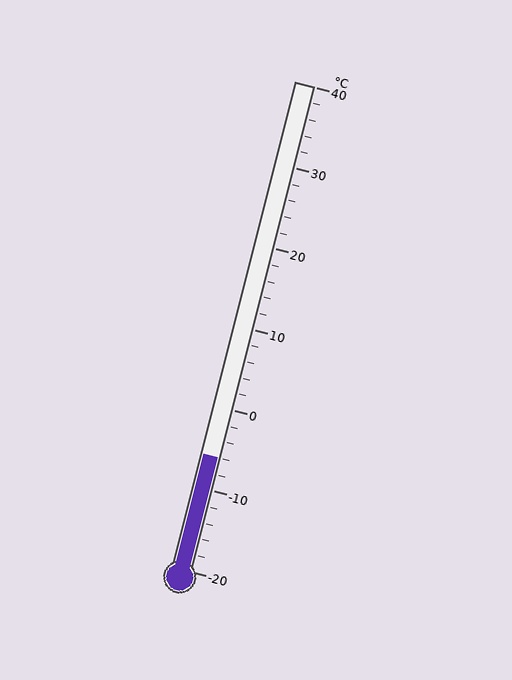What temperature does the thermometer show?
The thermometer shows approximately -6°C.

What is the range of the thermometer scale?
The thermometer scale ranges from -20°C to 40°C.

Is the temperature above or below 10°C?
The temperature is below 10°C.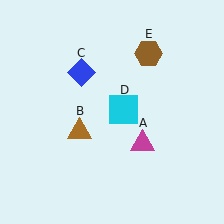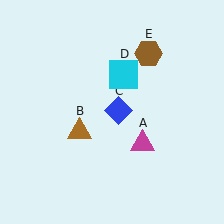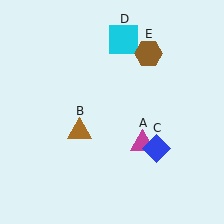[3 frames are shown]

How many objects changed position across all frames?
2 objects changed position: blue diamond (object C), cyan square (object D).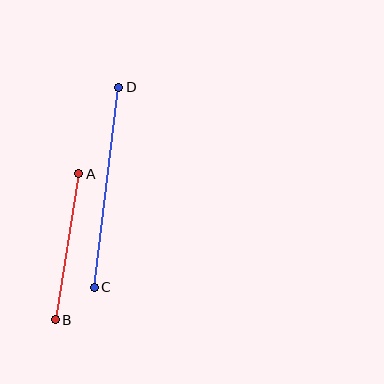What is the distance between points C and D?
The distance is approximately 201 pixels.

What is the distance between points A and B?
The distance is approximately 148 pixels.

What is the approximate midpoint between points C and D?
The midpoint is at approximately (107, 187) pixels.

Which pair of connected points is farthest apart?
Points C and D are farthest apart.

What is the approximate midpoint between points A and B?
The midpoint is at approximately (67, 247) pixels.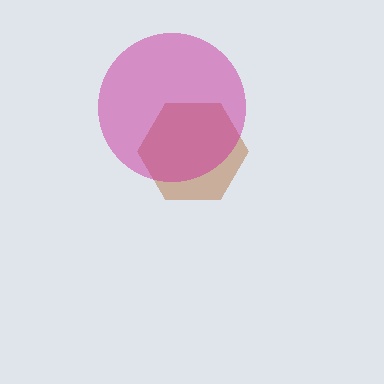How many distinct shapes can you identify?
There are 2 distinct shapes: a brown hexagon, a magenta circle.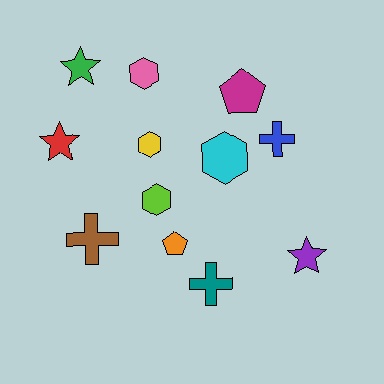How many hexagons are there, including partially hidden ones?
There are 4 hexagons.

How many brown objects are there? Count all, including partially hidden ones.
There is 1 brown object.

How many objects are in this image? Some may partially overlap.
There are 12 objects.